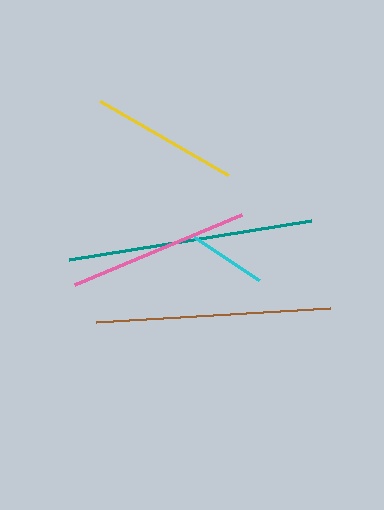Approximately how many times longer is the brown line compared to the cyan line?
The brown line is approximately 3.0 times the length of the cyan line.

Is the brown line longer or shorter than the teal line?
The teal line is longer than the brown line.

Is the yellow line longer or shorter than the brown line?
The brown line is longer than the yellow line.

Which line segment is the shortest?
The cyan line is the shortest at approximately 79 pixels.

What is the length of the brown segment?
The brown segment is approximately 234 pixels long.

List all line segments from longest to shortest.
From longest to shortest: teal, brown, pink, yellow, cyan.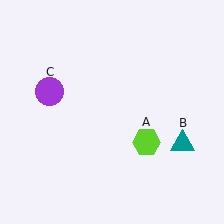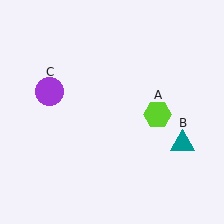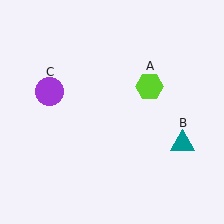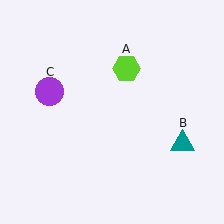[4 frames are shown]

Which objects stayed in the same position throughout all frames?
Teal triangle (object B) and purple circle (object C) remained stationary.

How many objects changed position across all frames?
1 object changed position: lime hexagon (object A).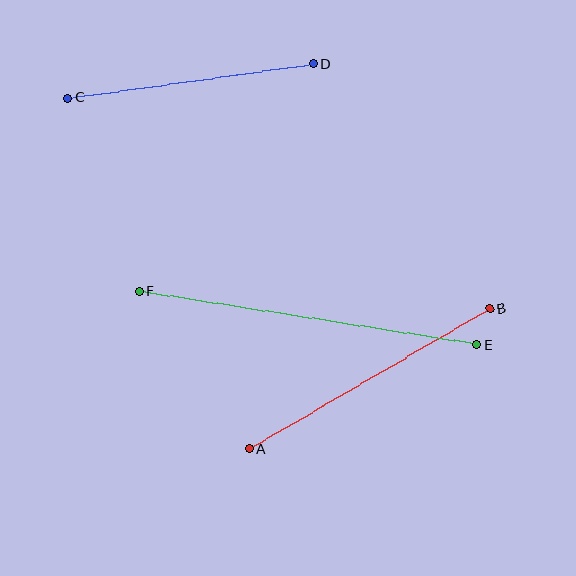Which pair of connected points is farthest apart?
Points E and F are farthest apart.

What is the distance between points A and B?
The distance is approximately 278 pixels.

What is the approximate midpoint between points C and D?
The midpoint is at approximately (191, 81) pixels.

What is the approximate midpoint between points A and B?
The midpoint is at approximately (370, 379) pixels.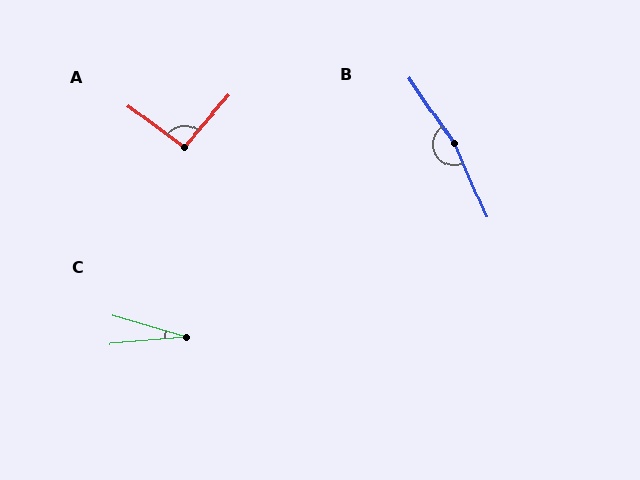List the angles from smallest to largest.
C (21°), A (95°), B (169°).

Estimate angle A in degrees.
Approximately 95 degrees.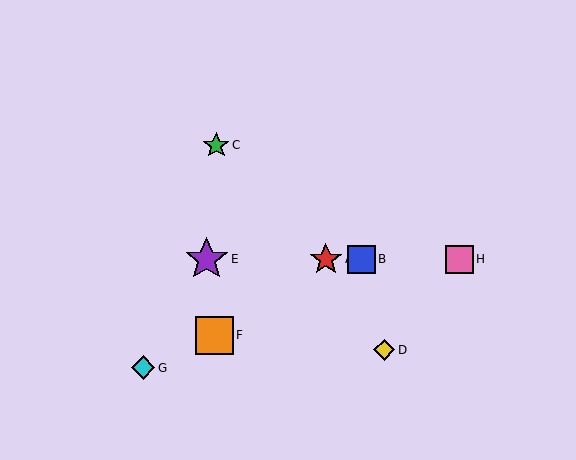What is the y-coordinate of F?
Object F is at y≈335.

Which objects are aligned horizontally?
Objects A, B, E, H are aligned horizontally.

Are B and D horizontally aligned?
No, B is at y≈259 and D is at y≈350.